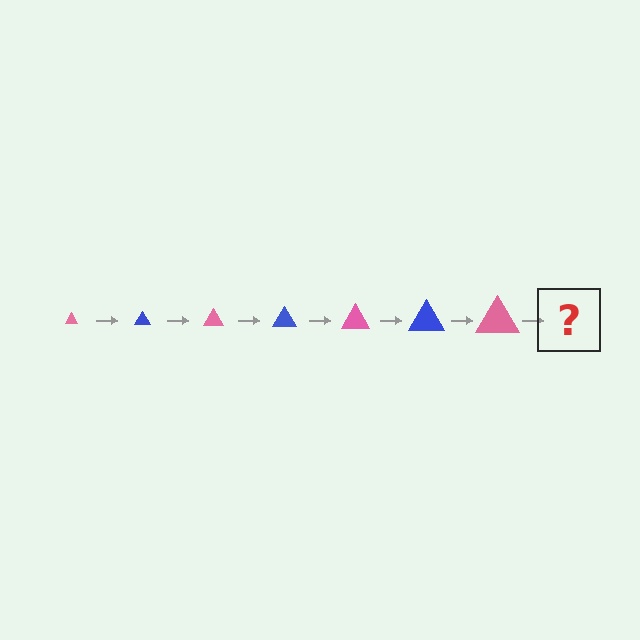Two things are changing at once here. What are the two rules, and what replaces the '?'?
The two rules are that the triangle grows larger each step and the color cycles through pink and blue. The '?' should be a blue triangle, larger than the previous one.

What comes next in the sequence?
The next element should be a blue triangle, larger than the previous one.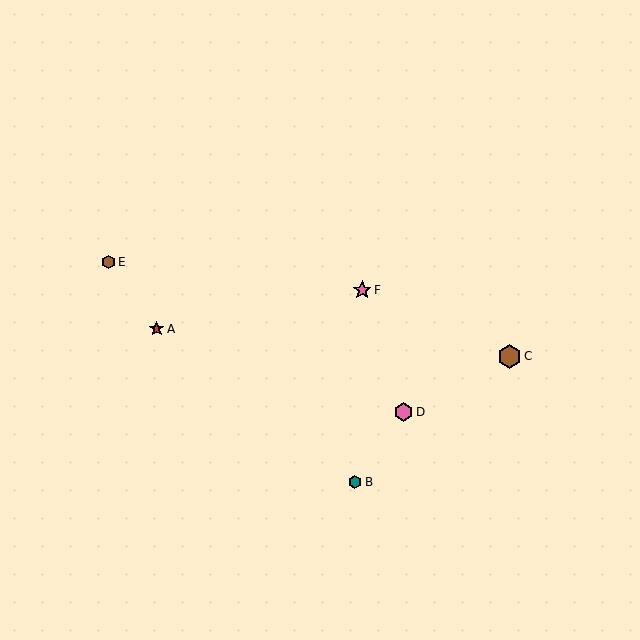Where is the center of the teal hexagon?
The center of the teal hexagon is at (355, 482).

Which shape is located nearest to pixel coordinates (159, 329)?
The red star (labeled A) at (157, 329) is nearest to that location.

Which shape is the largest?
The brown hexagon (labeled C) is the largest.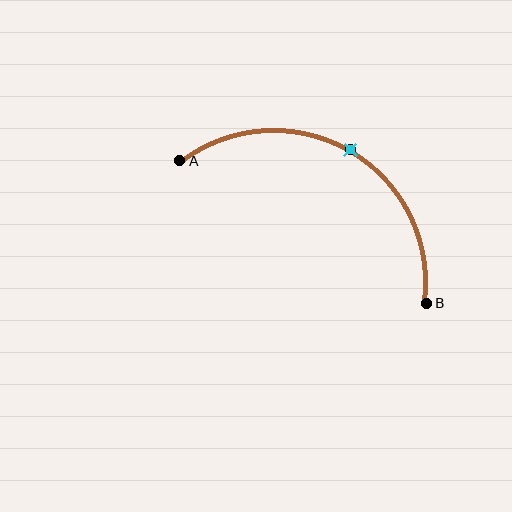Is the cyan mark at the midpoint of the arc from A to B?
Yes. The cyan mark lies on the arc at equal arc-length from both A and B — it is the arc midpoint.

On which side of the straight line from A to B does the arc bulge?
The arc bulges above the straight line connecting A and B.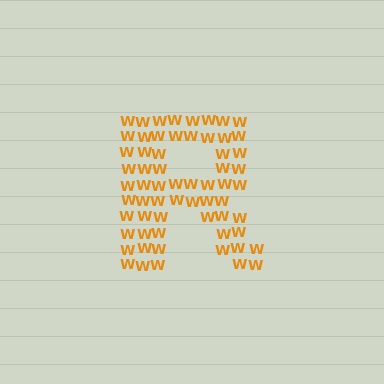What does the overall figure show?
The overall figure shows the letter R.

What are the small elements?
The small elements are letter W's.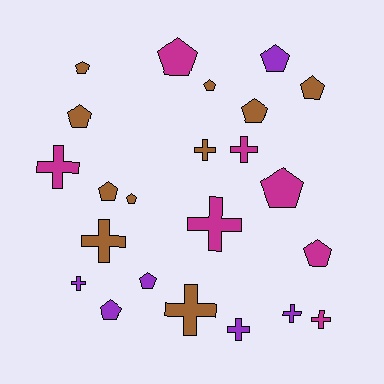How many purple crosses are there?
There are 3 purple crosses.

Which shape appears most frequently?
Pentagon, with 13 objects.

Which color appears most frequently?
Brown, with 10 objects.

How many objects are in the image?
There are 23 objects.